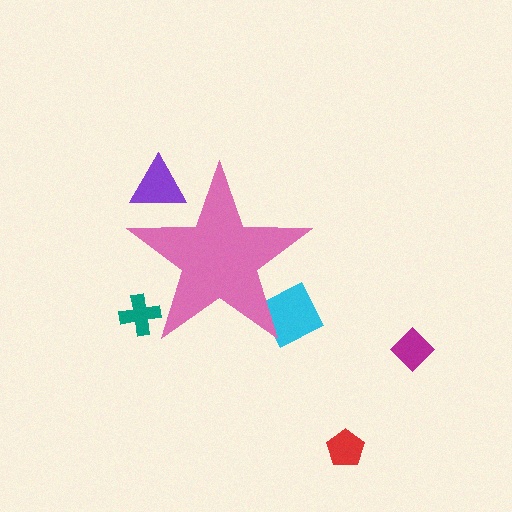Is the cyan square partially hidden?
Yes, the cyan square is partially hidden behind the pink star.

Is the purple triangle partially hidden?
Yes, the purple triangle is partially hidden behind the pink star.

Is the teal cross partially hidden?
Yes, the teal cross is partially hidden behind the pink star.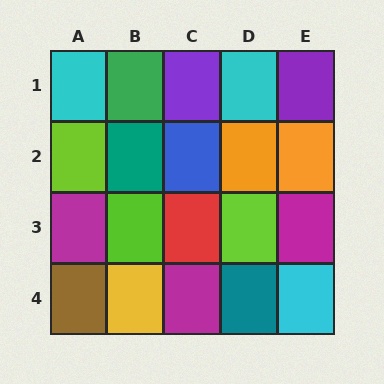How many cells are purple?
2 cells are purple.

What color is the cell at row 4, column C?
Magenta.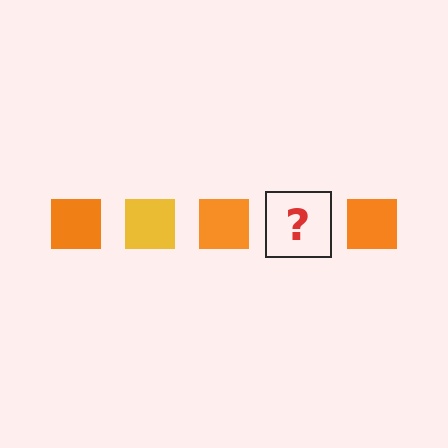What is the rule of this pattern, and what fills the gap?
The rule is that the pattern cycles through orange, yellow squares. The gap should be filled with a yellow square.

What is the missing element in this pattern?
The missing element is a yellow square.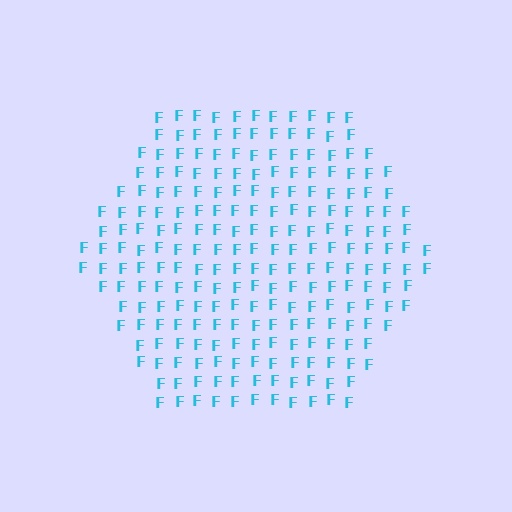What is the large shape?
The large shape is a hexagon.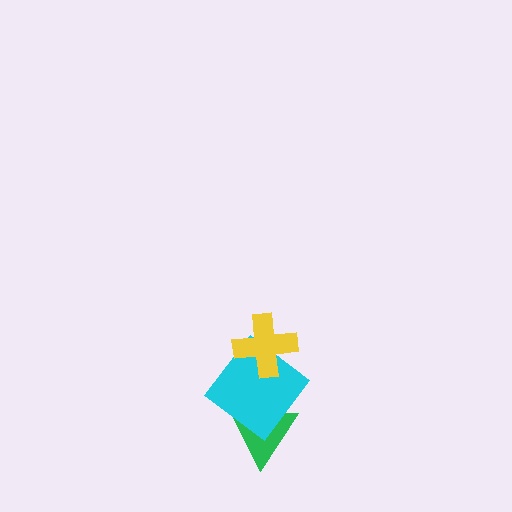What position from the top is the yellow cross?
The yellow cross is 1st from the top.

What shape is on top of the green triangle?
The cyan diamond is on top of the green triangle.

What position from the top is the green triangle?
The green triangle is 3rd from the top.